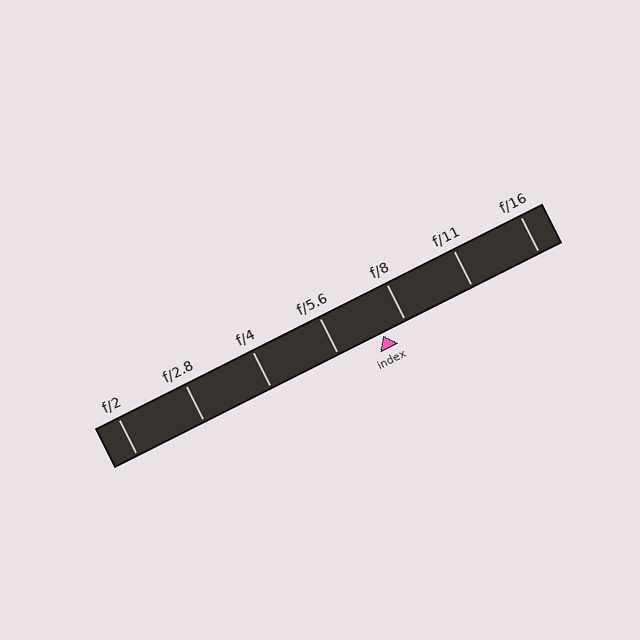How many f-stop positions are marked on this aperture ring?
There are 7 f-stop positions marked.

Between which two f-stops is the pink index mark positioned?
The index mark is between f/5.6 and f/8.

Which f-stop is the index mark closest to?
The index mark is closest to f/8.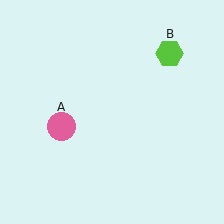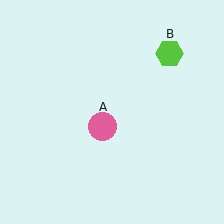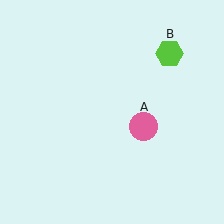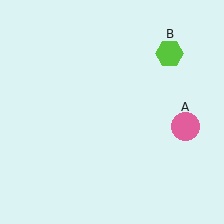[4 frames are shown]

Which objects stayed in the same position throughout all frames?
Lime hexagon (object B) remained stationary.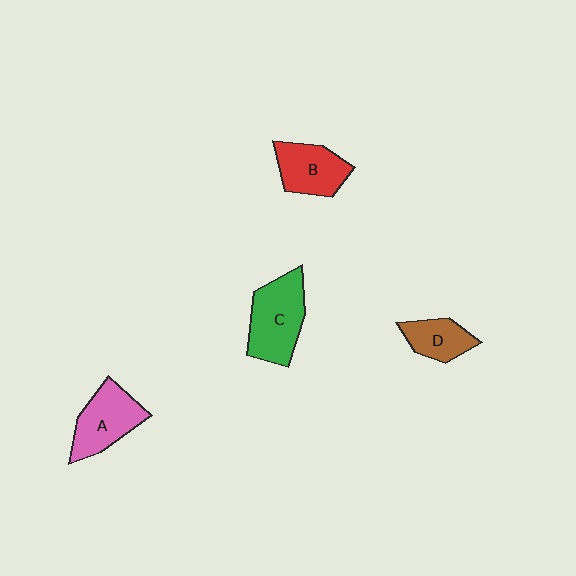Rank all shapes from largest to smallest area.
From largest to smallest: C (green), A (pink), B (red), D (brown).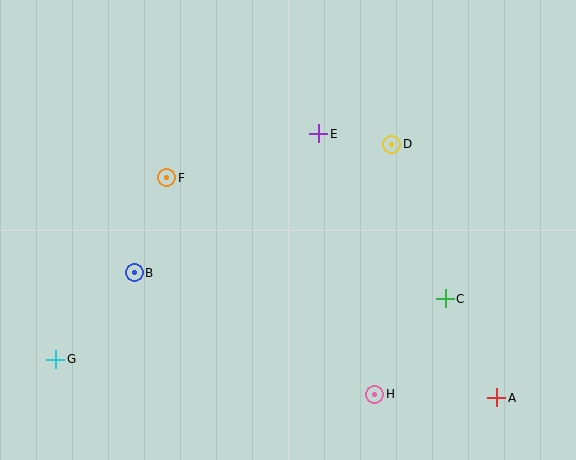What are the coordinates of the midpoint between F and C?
The midpoint between F and C is at (306, 238).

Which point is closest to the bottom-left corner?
Point G is closest to the bottom-left corner.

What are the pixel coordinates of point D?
Point D is at (392, 144).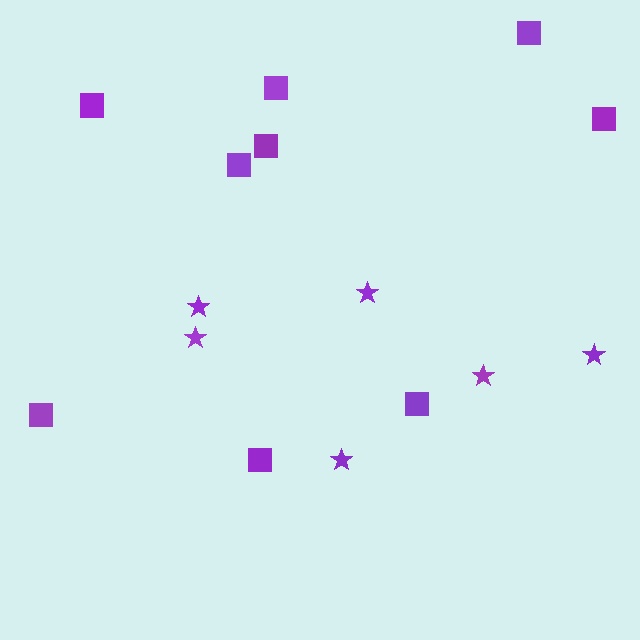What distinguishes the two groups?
There are 2 groups: one group of stars (6) and one group of squares (9).